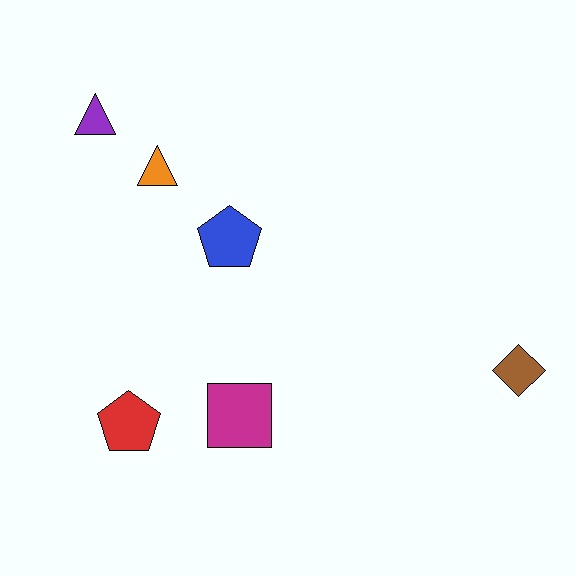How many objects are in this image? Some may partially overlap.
There are 6 objects.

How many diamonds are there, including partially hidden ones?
There is 1 diamond.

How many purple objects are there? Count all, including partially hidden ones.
There is 1 purple object.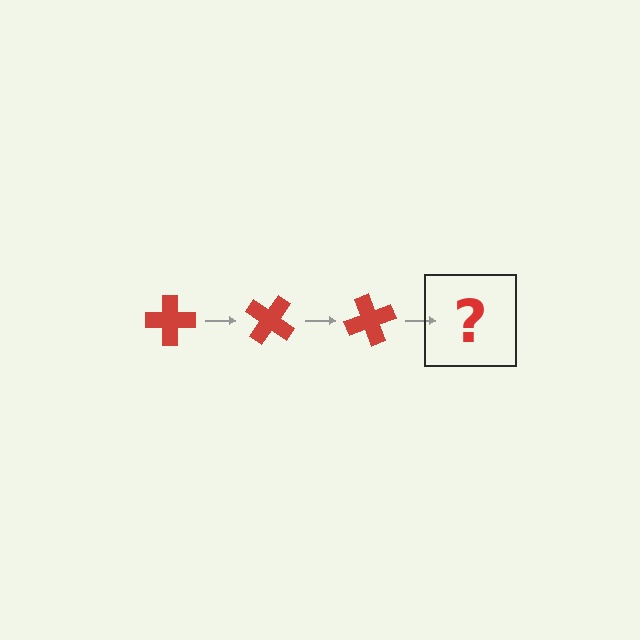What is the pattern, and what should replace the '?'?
The pattern is that the cross rotates 35 degrees each step. The '?' should be a red cross rotated 105 degrees.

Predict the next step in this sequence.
The next step is a red cross rotated 105 degrees.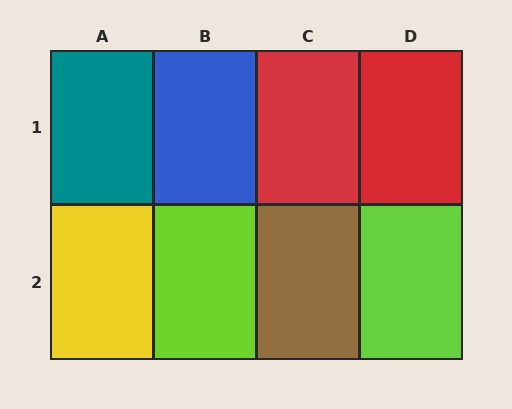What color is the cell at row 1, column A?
Teal.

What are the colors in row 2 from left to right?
Yellow, lime, brown, lime.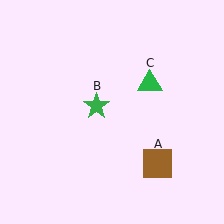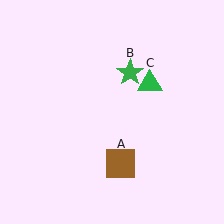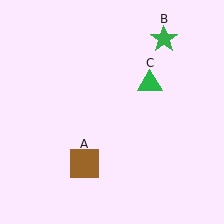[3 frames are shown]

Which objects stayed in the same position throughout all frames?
Green triangle (object C) remained stationary.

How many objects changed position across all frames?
2 objects changed position: brown square (object A), green star (object B).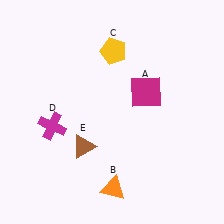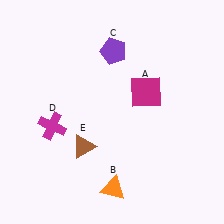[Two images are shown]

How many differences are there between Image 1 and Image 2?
There is 1 difference between the two images.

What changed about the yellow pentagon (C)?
In Image 1, C is yellow. In Image 2, it changed to purple.